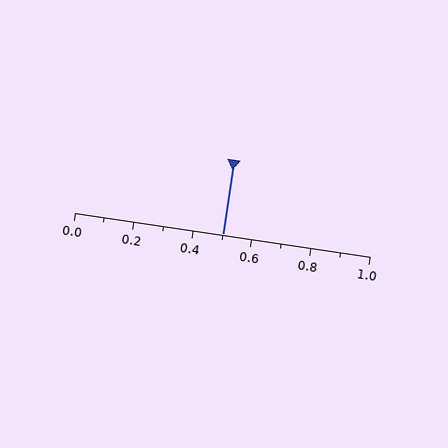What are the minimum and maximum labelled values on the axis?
The axis runs from 0.0 to 1.0.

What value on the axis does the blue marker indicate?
The marker indicates approximately 0.5.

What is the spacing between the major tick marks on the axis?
The major ticks are spaced 0.2 apart.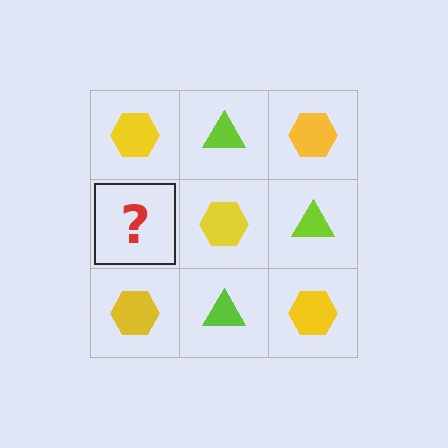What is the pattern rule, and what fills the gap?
The rule is that it alternates yellow hexagon and lime triangle in a checkerboard pattern. The gap should be filled with a lime triangle.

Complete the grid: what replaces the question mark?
The question mark should be replaced with a lime triangle.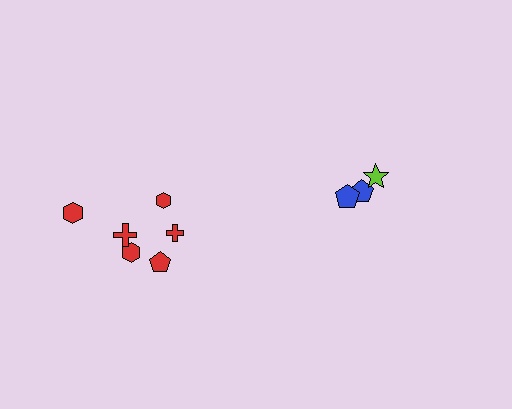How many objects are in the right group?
There are 3 objects.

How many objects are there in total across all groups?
There are 9 objects.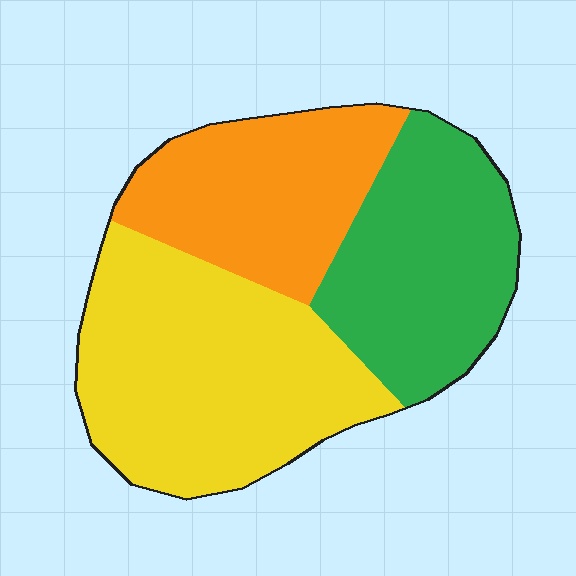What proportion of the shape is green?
Green takes up between a sixth and a third of the shape.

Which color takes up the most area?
Yellow, at roughly 45%.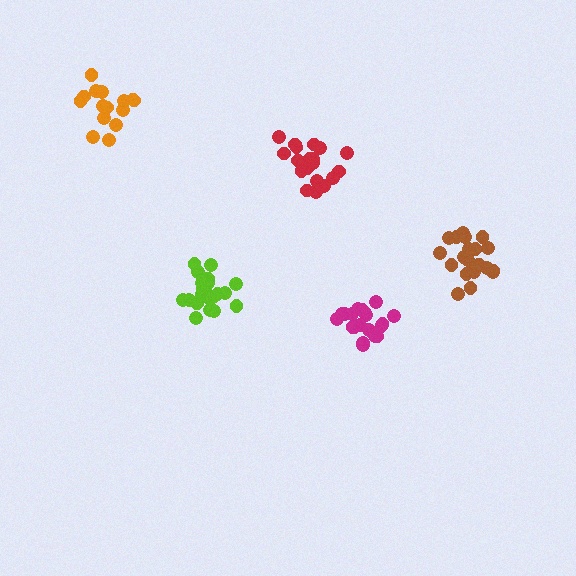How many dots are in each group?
Group 1: 20 dots, Group 2: 21 dots, Group 3: 21 dots, Group 4: 21 dots, Group 5: 15 dots (98 total).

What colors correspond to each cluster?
The clusters are colored: red, magenta, lime, brown, orange.